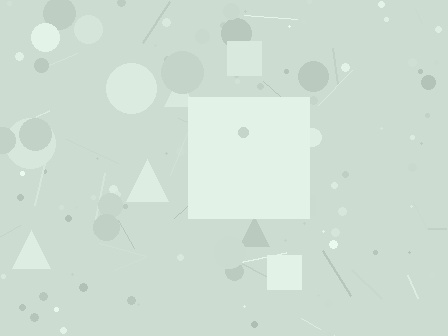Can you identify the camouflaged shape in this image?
The camouflaged shape is a square.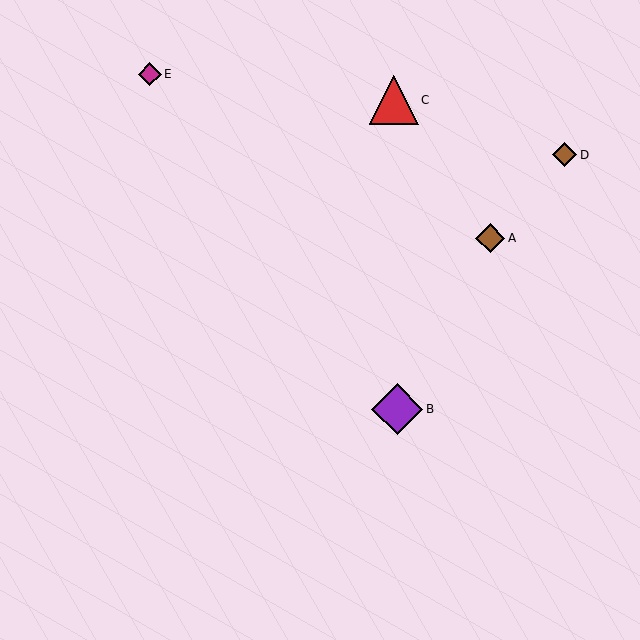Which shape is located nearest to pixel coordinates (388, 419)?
The purple diamond (labeled B) at (397, 409) is nearest to that location.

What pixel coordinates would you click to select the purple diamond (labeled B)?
Click at (397, 409) to select the purple diamond B.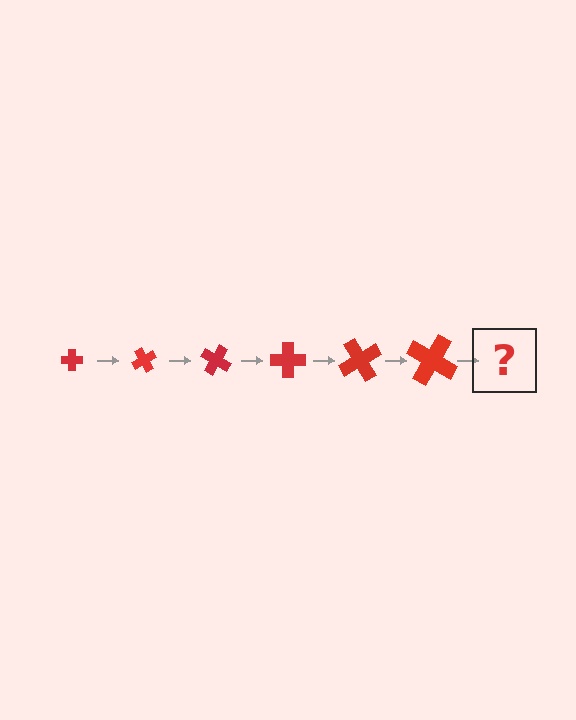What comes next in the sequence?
The next element should be a cross, larger than the previous one and rotated 360 degrees from the start.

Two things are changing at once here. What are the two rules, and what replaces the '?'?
The two rules are that the cross grows larger each step and it rotates 60 degrees each step. The '?' should be a cross, larger than the previous one and rotated 360 degrees from the start.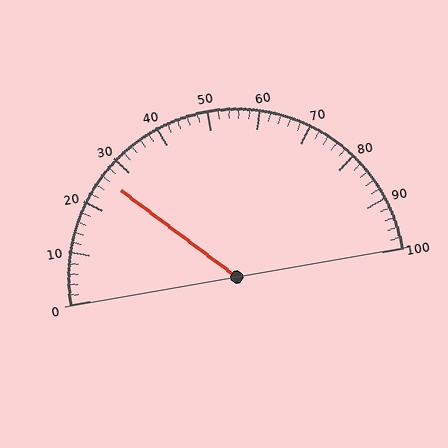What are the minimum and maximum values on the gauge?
The gauge ranges from 0 to 100.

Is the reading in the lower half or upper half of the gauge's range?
The reading is in the lower half of the range (0 to 100).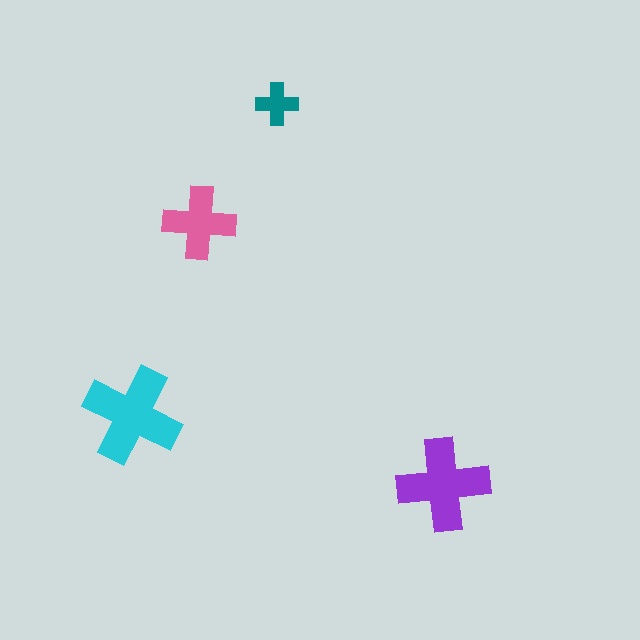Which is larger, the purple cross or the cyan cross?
The cyan one.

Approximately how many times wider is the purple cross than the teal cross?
About 2 times wider.